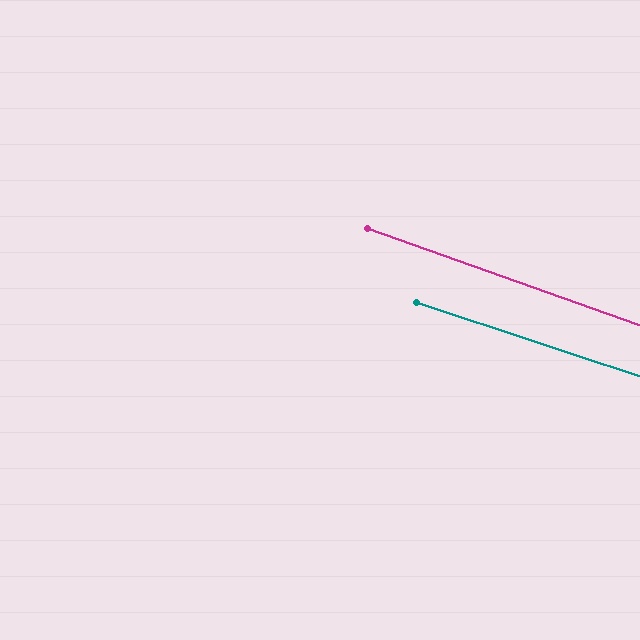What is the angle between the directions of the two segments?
Approximately 1 degree.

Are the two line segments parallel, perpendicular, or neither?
Parallel — their directions differ by only 1.5°.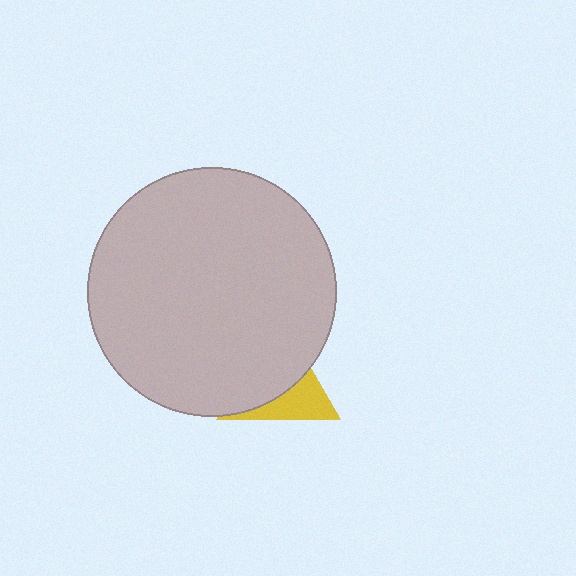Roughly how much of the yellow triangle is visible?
A small part of it is visible (roughly 37%).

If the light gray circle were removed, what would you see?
You would see the complete yellow triangle.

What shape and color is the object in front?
The object in front is a light gray circle.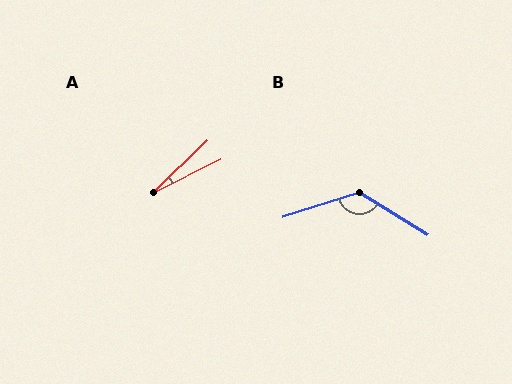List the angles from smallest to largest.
A (18°), B (130°).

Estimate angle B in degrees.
Approximately 130 degrees.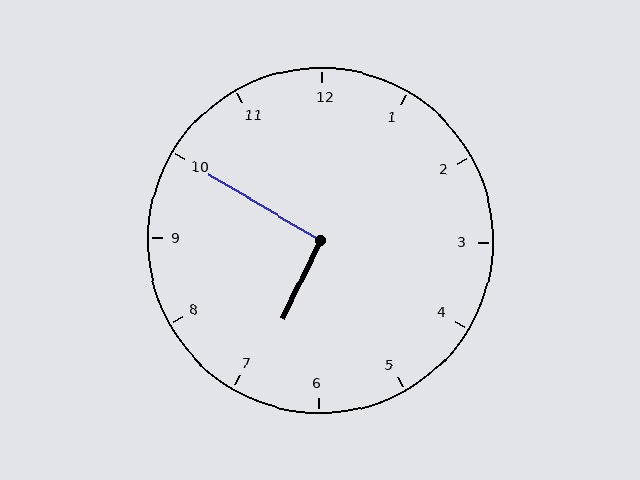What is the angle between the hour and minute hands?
Approximately 95 degrees.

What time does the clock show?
6:50.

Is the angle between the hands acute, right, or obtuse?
It is right.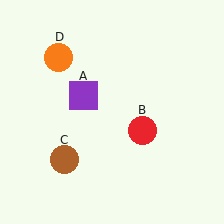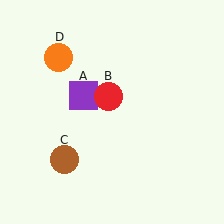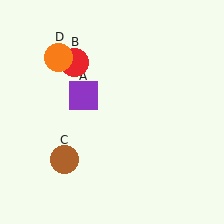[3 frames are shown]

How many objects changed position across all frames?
1 object changed position: red circle (object B).